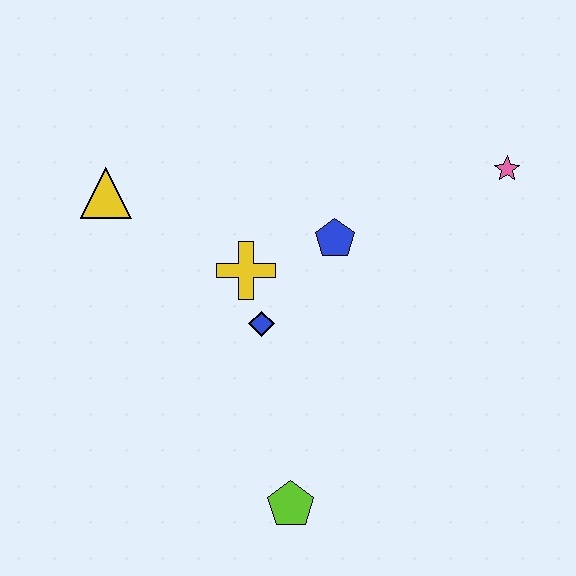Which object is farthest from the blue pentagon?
The lime pentagon is farthest from the blue pentagon.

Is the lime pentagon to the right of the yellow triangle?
Yes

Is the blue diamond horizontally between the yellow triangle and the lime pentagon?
Yes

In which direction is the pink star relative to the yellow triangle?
The pink star is to the right of the yellow triangle.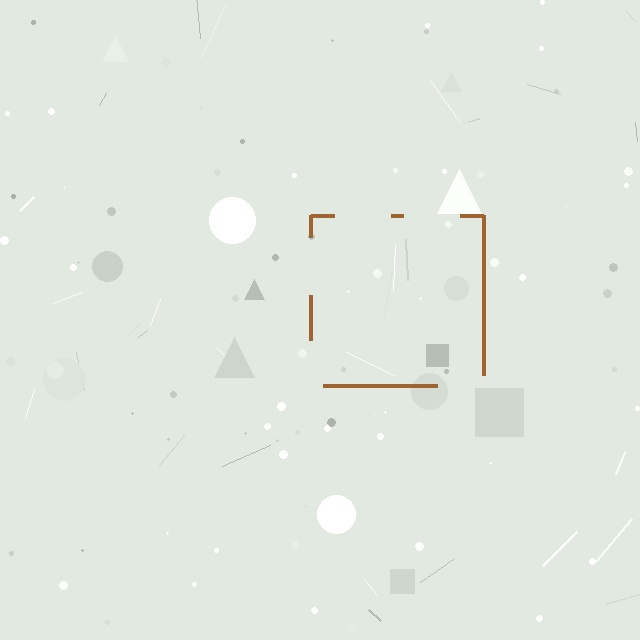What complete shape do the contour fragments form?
The contour fragments form a square.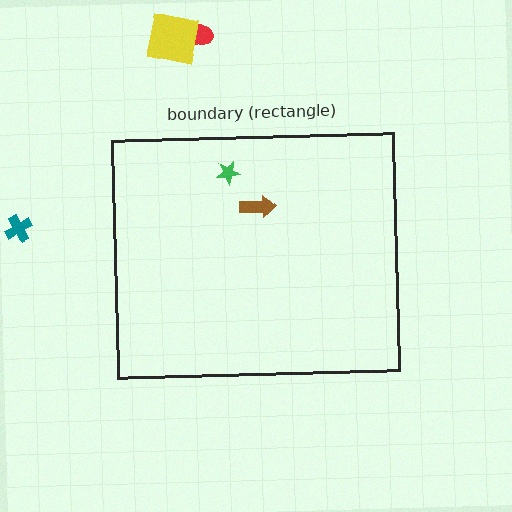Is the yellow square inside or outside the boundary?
Outside.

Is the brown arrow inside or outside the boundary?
Inside.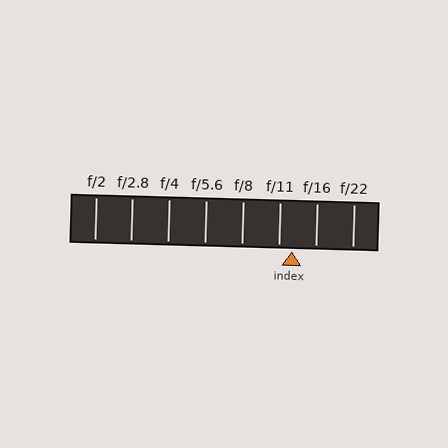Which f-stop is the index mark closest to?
The index mark is closest to f/11.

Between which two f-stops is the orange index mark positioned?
The index mark is between f/11 and f/16.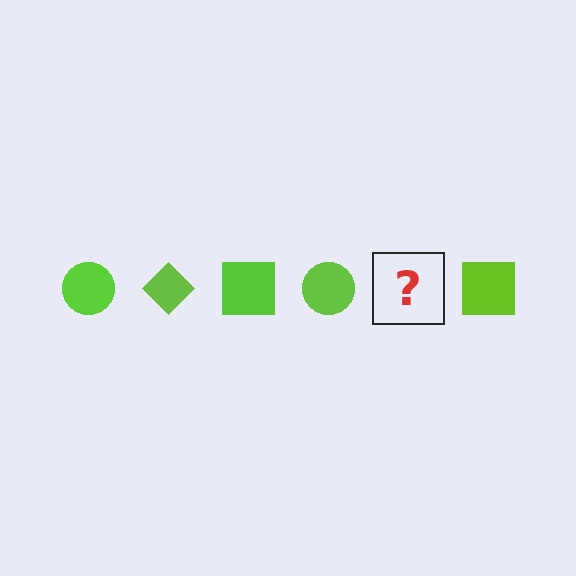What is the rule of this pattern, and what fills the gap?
The rule is that the pattern cycles through circle, diamond, square shapes in lime. The gap should be filled with a lime diamond.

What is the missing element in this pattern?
The missing element is a lime diamond.